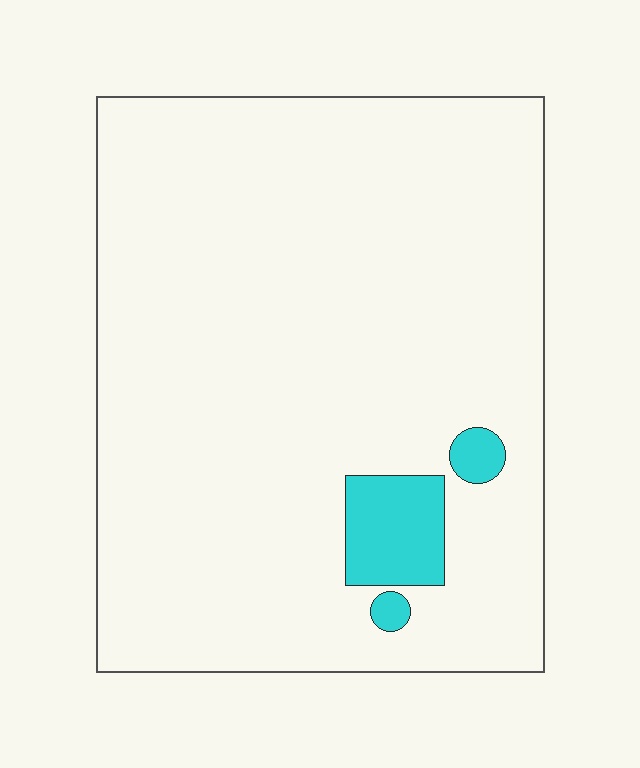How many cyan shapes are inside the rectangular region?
3.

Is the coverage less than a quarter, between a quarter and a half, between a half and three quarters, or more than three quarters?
Less than a quarter.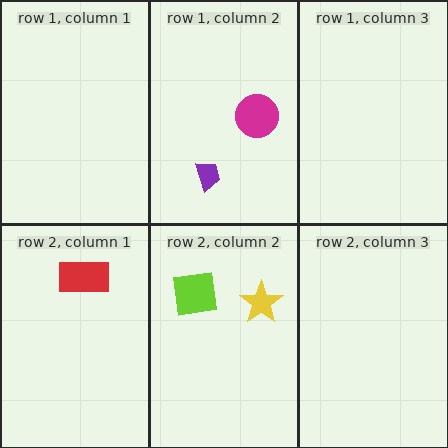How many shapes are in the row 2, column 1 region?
1.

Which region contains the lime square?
The row 2, column 2 region.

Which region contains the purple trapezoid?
The row 1, column 2 region.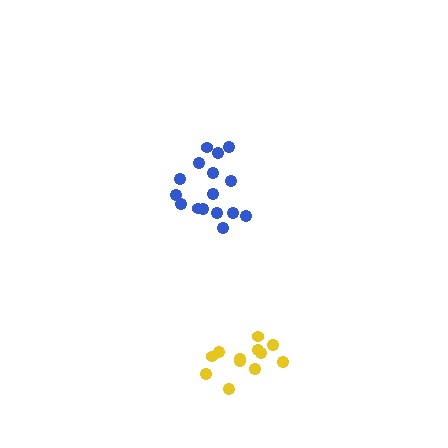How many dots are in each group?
Group 1: 16 dots, Group 2: 12 dots (28 total).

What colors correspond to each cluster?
The clusters are colored: blue, yellow.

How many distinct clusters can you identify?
There are 2 distinct clusters.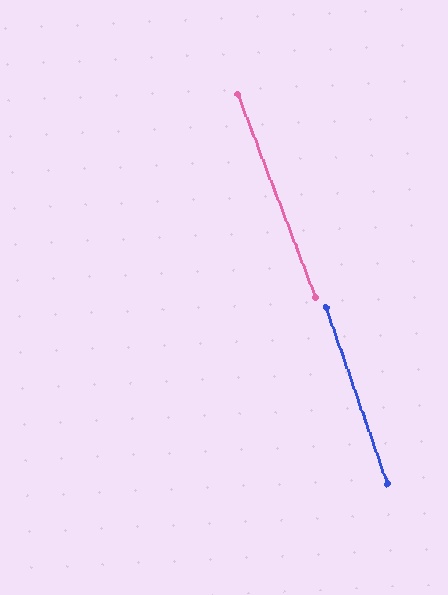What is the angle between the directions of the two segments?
Approximately 1 degree.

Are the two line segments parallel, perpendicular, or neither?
Parallel — their directions differ by only 1.4°.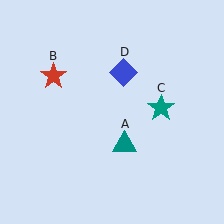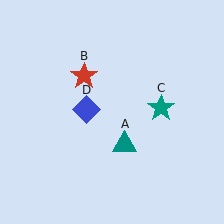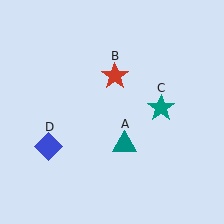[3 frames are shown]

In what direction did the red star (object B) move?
The red star (object B) moved right.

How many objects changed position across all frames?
2 objects changed position: red star (object B), blue diamond (object D).